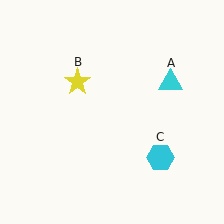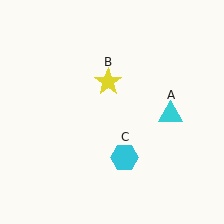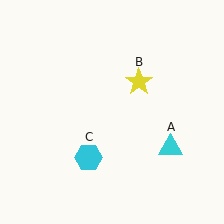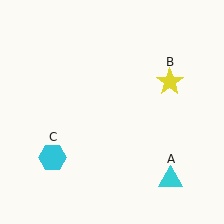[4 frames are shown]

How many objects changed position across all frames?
3 objects changed position: cyan triangle (object A), yellow star (object B), cyan hexagon (object C).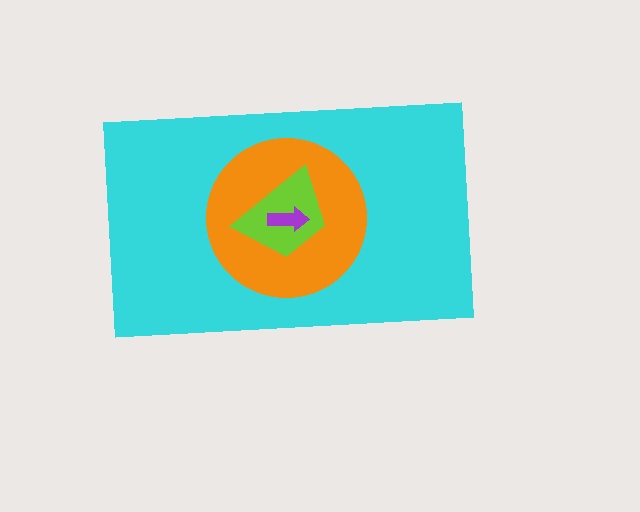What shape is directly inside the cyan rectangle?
The orange circle.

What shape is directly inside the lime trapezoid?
The purple arrow.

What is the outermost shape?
The cyan rectangle.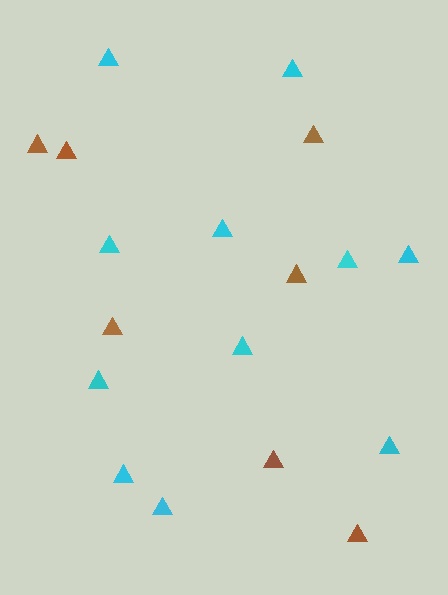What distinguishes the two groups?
There are 2 groups: one group of cyan triangles (11) and one group of brown triangles (7).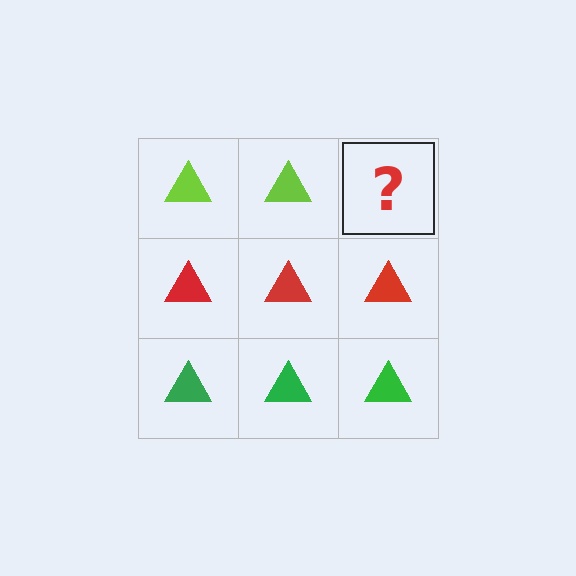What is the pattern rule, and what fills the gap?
The rule is that each row has a consistent color. The gap should be filled with a lime triangle.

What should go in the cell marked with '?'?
The missing cell should contain a lime triangle.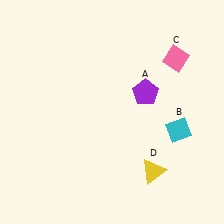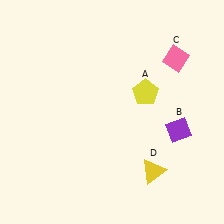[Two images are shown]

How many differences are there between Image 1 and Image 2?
There are 2 differences between the two images.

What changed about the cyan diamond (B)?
In Image 1, B is cyan. In Image 2, it changed to purple.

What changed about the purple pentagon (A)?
In Image 1, A is purple. In Image 2, it changed to yellow.